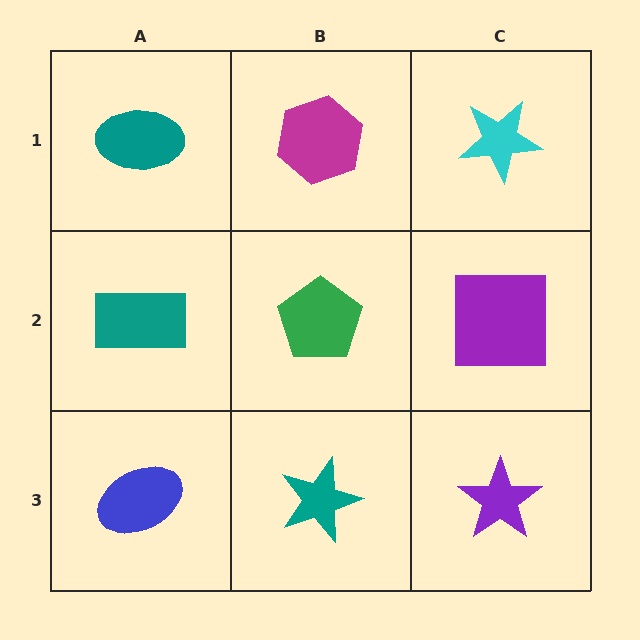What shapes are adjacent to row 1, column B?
A green pentagon (row 2, column B), a teal ellipse (row 1, column A), a cyan star (row 1, column C).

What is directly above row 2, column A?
A teal ellipse.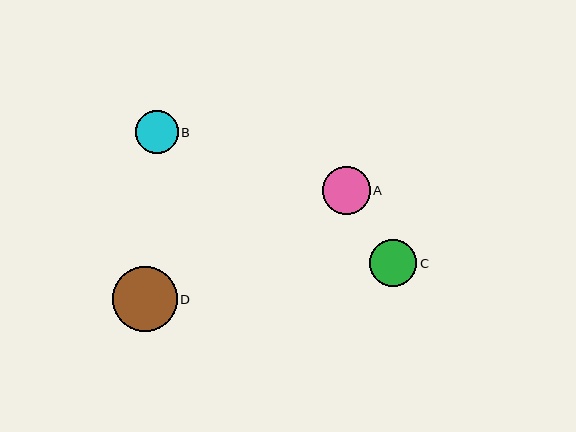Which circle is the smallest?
Circle B is the smallest with a size of approximately 43 pixels.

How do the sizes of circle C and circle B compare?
Circle C and circle B are approximately the same size.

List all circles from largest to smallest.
From largest to smallest: D, A, C, B.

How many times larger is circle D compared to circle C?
Circle D is approximately 1.4 times the size of circle C.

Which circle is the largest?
Circle D is the largest with a size of approximately 65 pixels.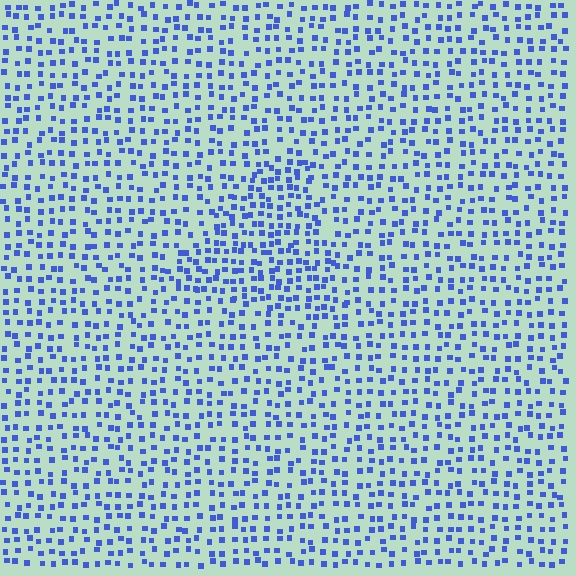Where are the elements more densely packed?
The elements are more densely packed inside the triangle boundary.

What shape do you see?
I see a triangle.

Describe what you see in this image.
The image contains small blue elements arranged at two different densities. A triangle-shaped region is visible where the elements are more densely packed than the surrounding area.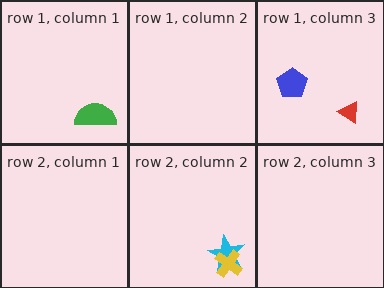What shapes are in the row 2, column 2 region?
The cyan star, the yellow cross.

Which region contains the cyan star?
The row 2, column 2 region.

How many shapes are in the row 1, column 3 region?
2.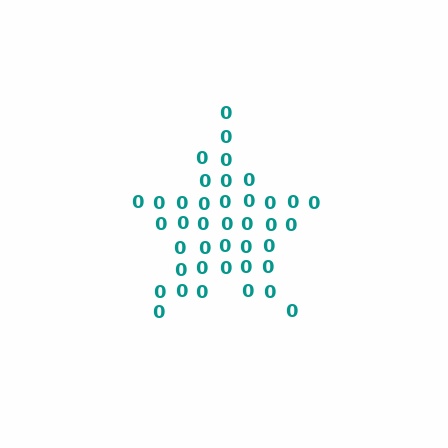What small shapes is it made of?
It is made of small digit 0's.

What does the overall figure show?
The overall figure shows a star.